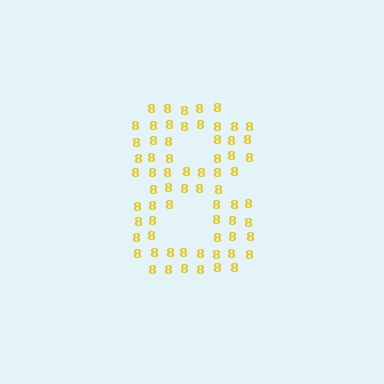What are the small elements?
The small elements are digit 8's.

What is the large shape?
The large shape is the digit 8.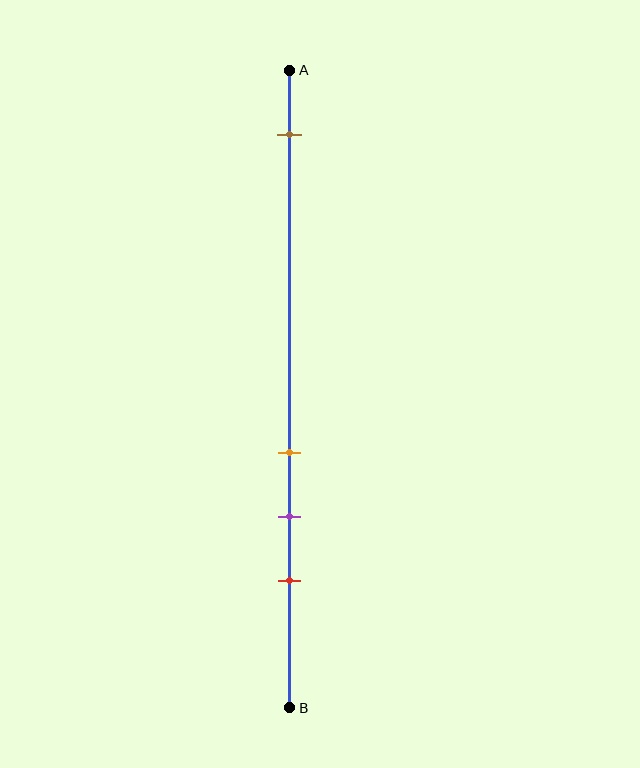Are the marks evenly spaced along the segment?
No, the marks are not evenly spaced.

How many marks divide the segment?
There are 4 marks dividing the segment.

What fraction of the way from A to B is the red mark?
The red mark is approximately 80% (0.8) of the way from A to B.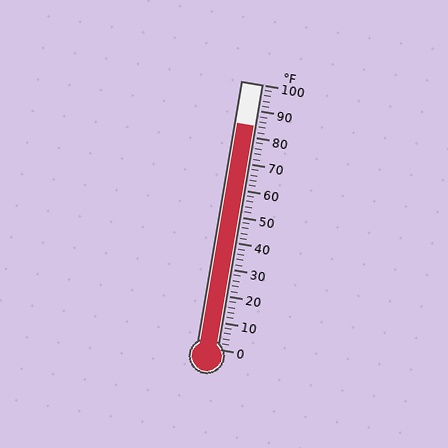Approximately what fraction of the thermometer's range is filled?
The thermometer is filled to approximately 85% of its range.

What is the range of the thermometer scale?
The thermometer scale ranges from 0°F to 100°F.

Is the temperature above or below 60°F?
The temperature is above 60°F.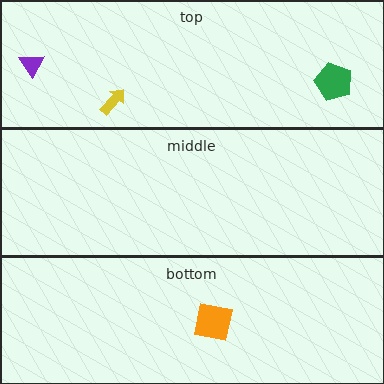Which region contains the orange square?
The bottom region.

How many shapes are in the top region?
3.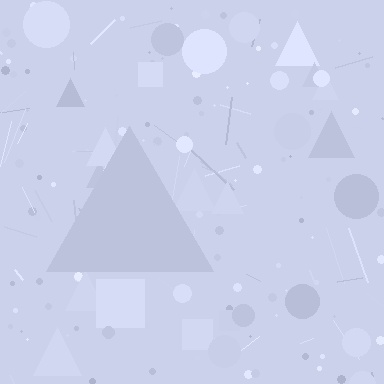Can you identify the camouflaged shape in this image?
The camouflaged shape is a triangle.